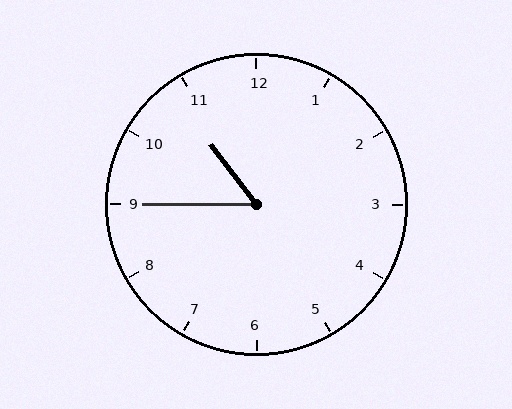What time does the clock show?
10:45.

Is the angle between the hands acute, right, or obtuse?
It is acute.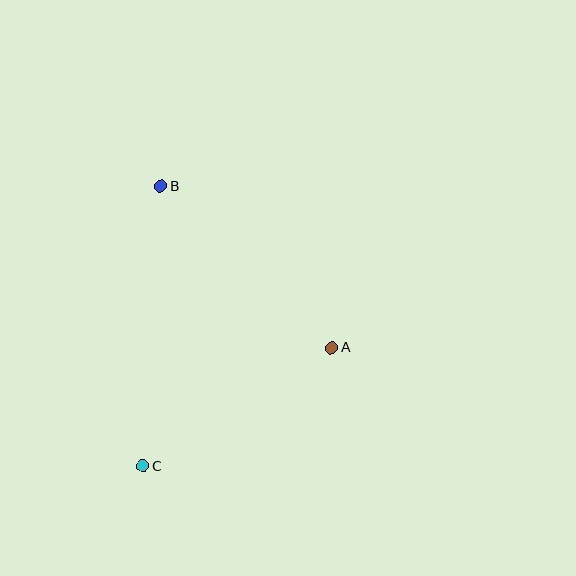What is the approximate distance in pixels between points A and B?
The distance between A and B is approximately 235 pixels.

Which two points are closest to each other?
Points A and C are closest to each other.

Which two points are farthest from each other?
Points B and C are farthest from each other.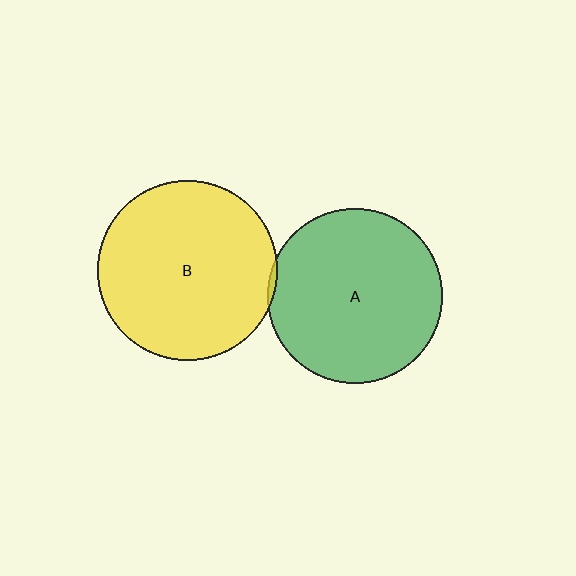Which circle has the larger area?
Circle B (yellow).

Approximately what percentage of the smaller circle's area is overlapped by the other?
Approximately 5%.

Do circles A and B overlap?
Yes.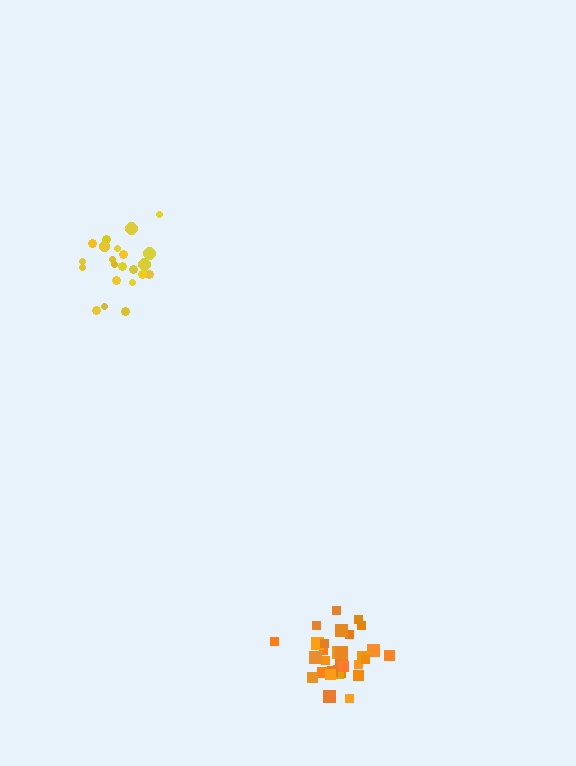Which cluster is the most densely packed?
Orange.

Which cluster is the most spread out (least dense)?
Yellow.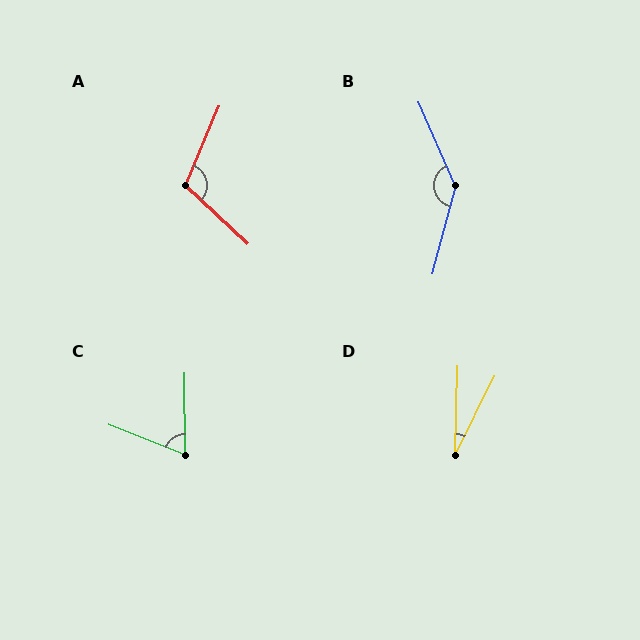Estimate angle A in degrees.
Approximately 110 degrees.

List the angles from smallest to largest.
D (25°), C (67°), A (110°), B (142°).